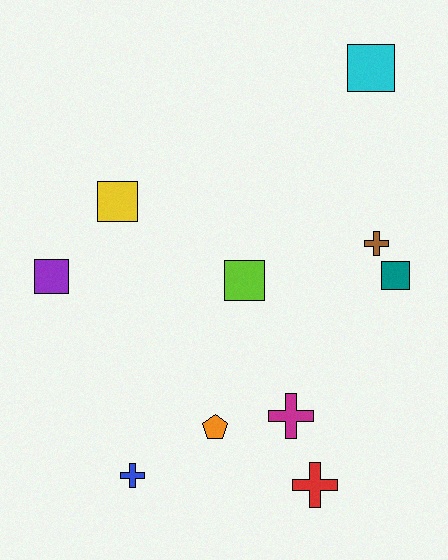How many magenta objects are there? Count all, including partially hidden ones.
There is 1 magenta object.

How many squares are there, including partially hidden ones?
There are 5 squares.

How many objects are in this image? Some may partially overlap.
There are 10 objects.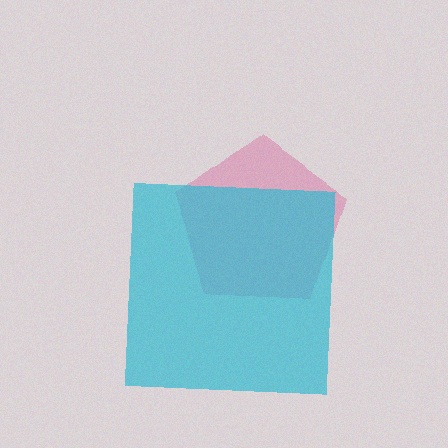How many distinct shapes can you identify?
There are 2 distinct shapes: a pink pentagon, a cyan square.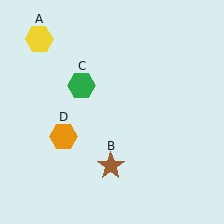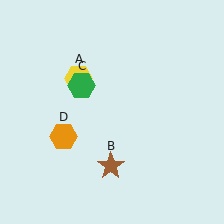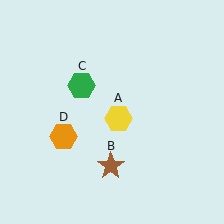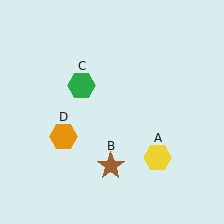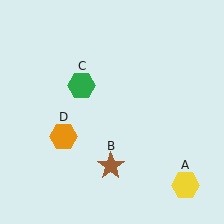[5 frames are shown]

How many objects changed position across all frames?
1 object changed position: yellow hexagon (object A).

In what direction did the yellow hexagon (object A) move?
The yellow hexagon (object A) moved down and to the right.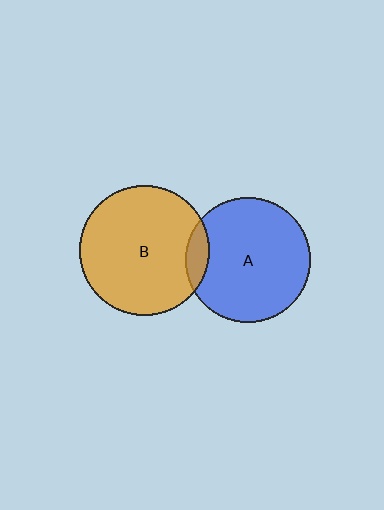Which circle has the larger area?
Circle B (orange).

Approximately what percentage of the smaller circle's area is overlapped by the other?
Approximately 10%.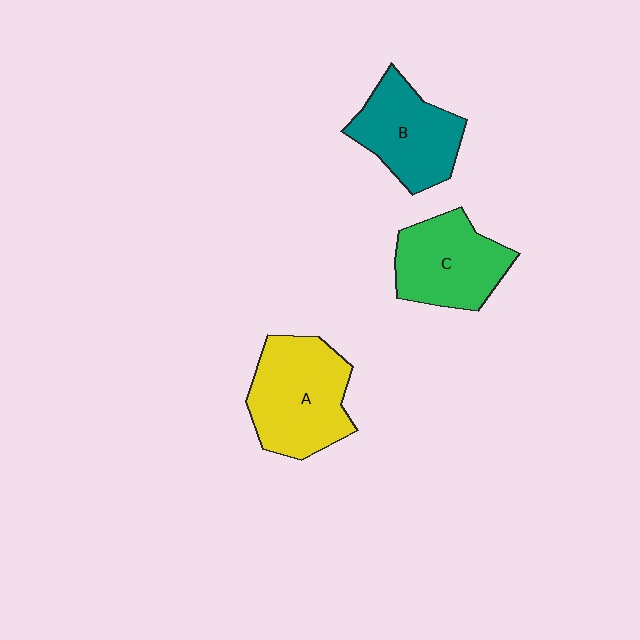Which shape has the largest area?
Shape A (yellow).